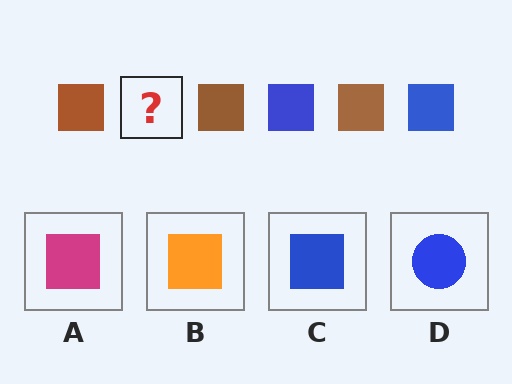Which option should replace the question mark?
Option C.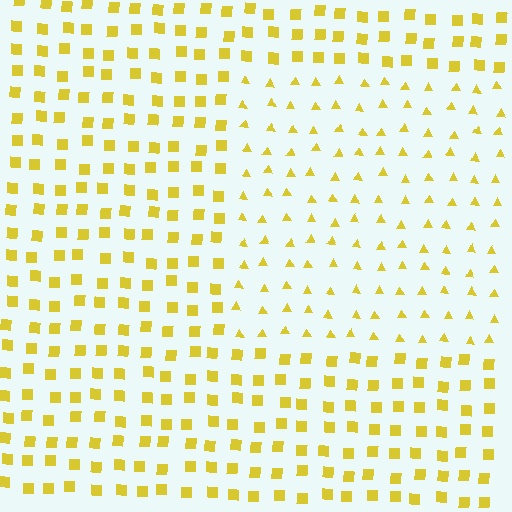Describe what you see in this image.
The image is filled with small yellow elements arranged in a uniform grid. A rectangle-shaped region contains triangles, while the surrounding area contains squares. The boundary is defined purely by the change in element shape.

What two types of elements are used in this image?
The image uses triangles inside the rectangle region and squares outside it.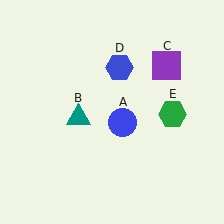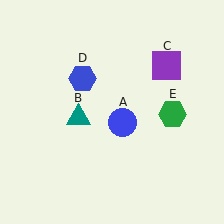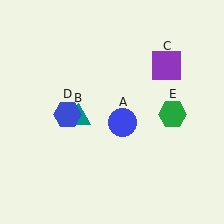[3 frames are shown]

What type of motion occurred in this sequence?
The blue hexagon (object D) rotated counterclockwise around the center of the scene.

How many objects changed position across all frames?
1 object changed position: blue hexagon (object D).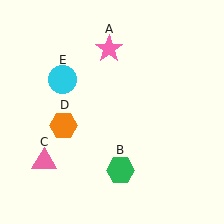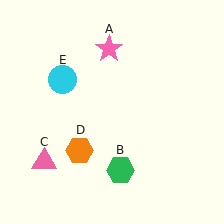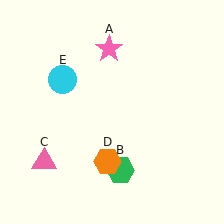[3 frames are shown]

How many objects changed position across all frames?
1 object changed position: orange hexagon (object D).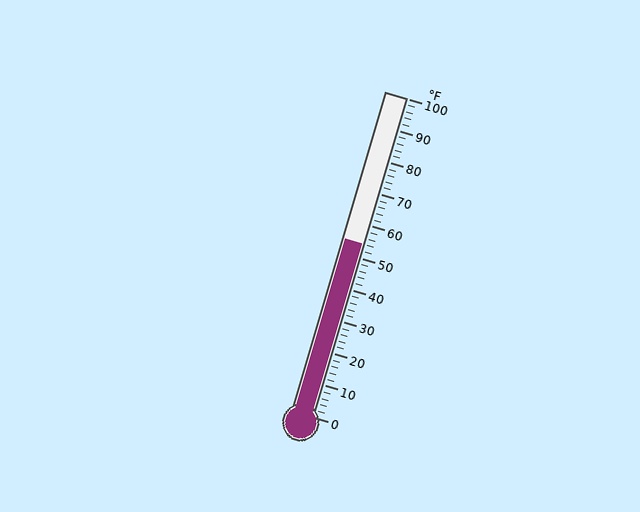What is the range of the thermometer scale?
The thermometer scale ranges from 0°F to 100°F.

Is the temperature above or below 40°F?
The temperature is above 40°F.